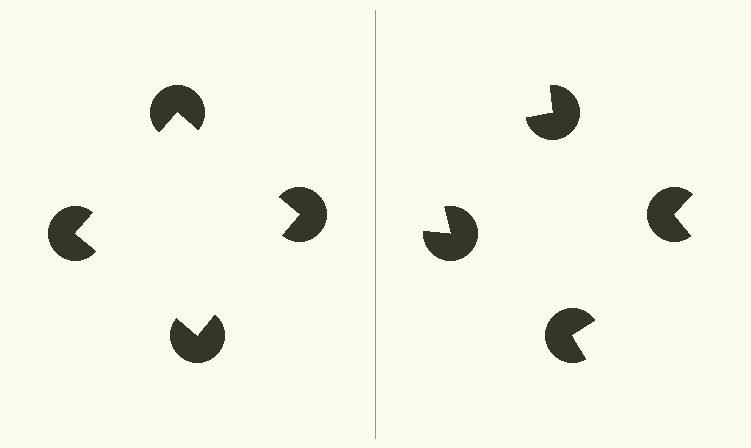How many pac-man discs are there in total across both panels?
8 — 4 on each side.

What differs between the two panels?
The pac-man discs are positioned identically on both sides; only the wedge orientations differ. On the left they align to a square; on the right they are misaligned.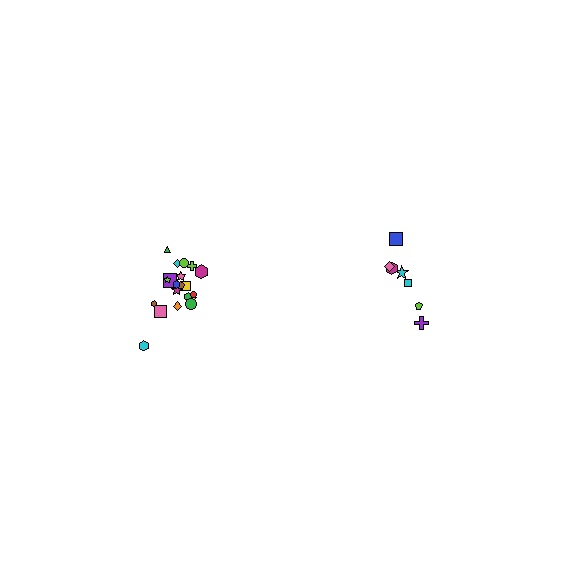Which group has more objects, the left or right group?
The left group.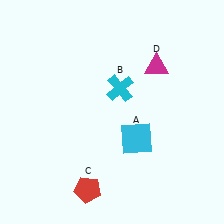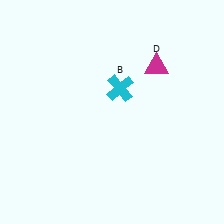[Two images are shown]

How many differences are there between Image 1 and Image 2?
There are 2 differences between the two images.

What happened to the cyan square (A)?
The cyan square (A) was removed in Image 2. It was in the bottom-right area of Image 1.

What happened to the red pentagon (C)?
The red pentagon (C) was removed in Image 2. It was in the bottom-left area of Image 1.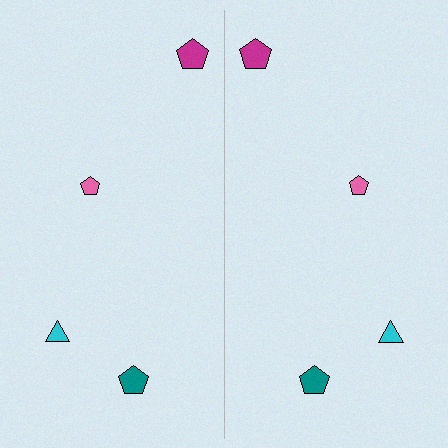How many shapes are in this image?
There are 8 shapes in this image.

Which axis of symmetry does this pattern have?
The pattern has a vertical axis of symmetry running through the center of the image.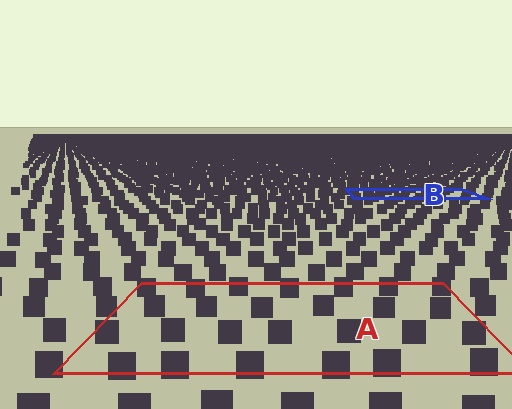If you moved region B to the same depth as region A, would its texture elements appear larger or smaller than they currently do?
They would appear larger. At a closer depth, the same texture elements are projected at a bigger on-screen size.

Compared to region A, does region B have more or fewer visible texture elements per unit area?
Region B has more texture elements per unit area — they are packed more densely because it is farther away.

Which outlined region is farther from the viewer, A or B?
Region B is farther from the viewer — the texture elements inside it appear smaller and more densely packed.